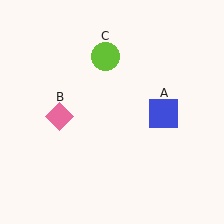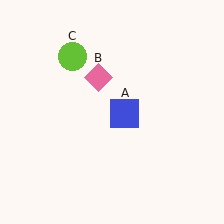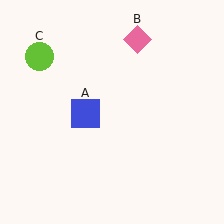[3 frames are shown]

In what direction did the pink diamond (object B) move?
The pink diamond (object B) moved up and to the right.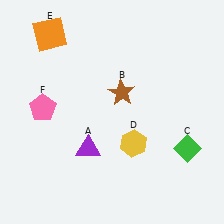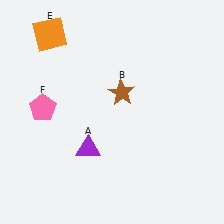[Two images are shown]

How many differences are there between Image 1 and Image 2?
There are 2 differences between the two images.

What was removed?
The yellow hexagon (D), the green diamond (C) were removed in Image 2.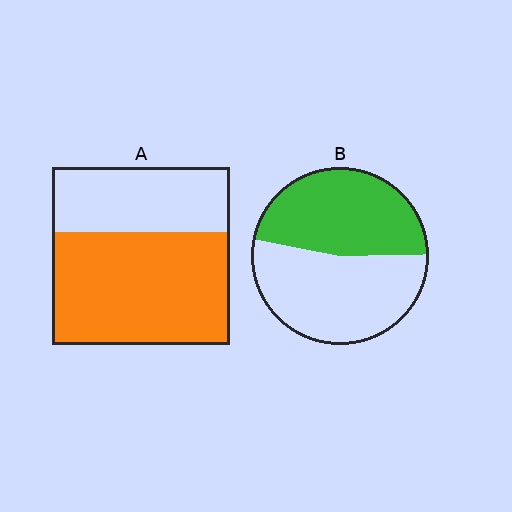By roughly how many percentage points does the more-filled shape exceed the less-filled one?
By roughly 15 percentage points (A over B).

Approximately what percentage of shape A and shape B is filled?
A is approximately 65% and B is approximately 45%.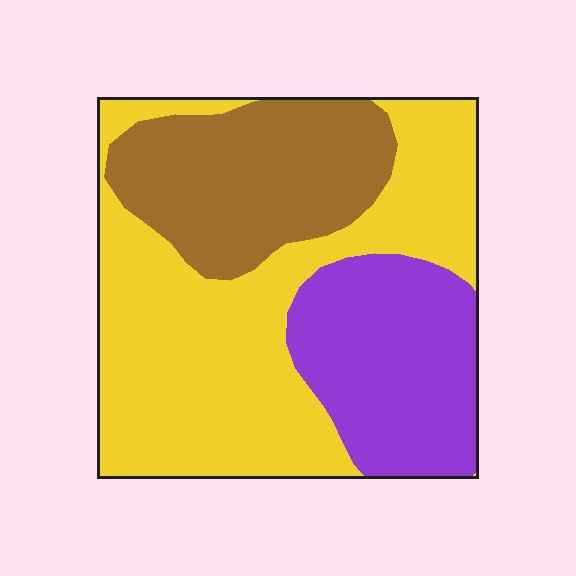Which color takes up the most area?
Yellow, at roughly 50%.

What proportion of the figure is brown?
Brown takes up about one quarter (1/4) of the figure.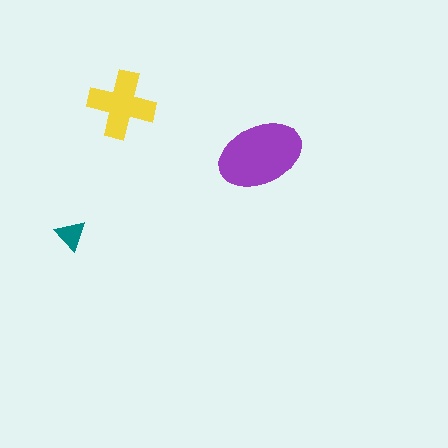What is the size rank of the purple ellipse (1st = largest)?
1st.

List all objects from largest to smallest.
The purple ellipse, the yellow cross, the teal triangle.